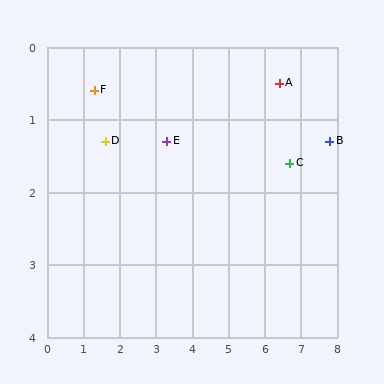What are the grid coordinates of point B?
Point B is at approximately (7.8, 1.3).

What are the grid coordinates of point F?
Point F is at approximately (1.3, 0.6).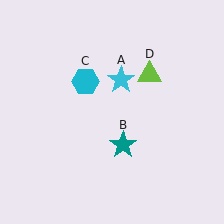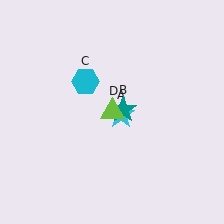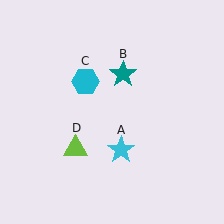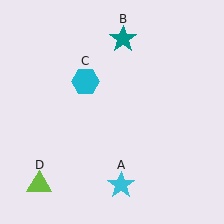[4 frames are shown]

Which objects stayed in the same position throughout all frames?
Cyan hexagon (object C) remained stationary.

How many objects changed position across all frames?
3 objects changed position: cyan star (object A), teal star (object B), lime triangle (object D).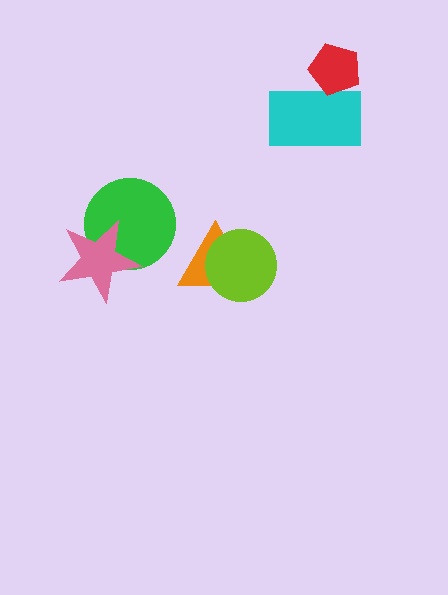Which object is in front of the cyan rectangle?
The red pentagon is in front of the cyan rectangle.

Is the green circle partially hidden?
Yes, it is partially covered by another shape.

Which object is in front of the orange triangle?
The lime circle is in front of the orange triangle.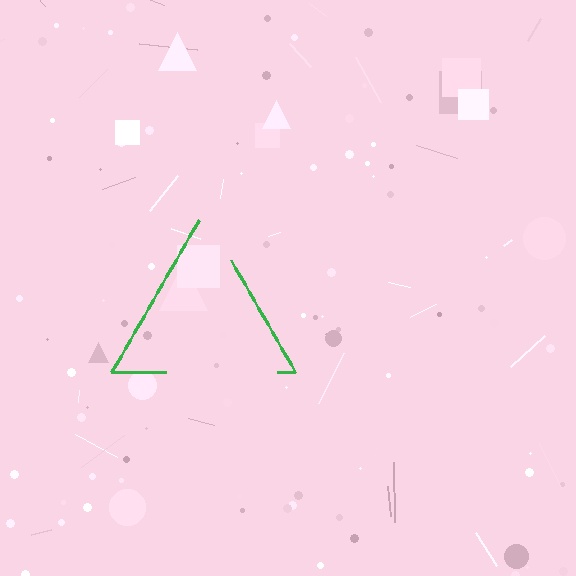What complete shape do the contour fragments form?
The contour fragments form a triangle.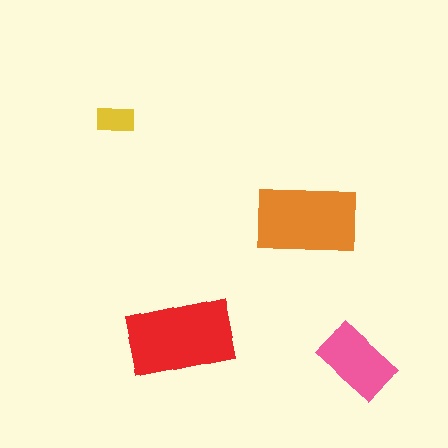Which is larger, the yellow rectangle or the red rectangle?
The red one.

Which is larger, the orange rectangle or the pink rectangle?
The orange one.